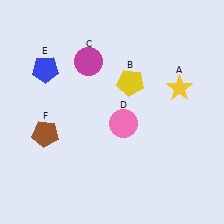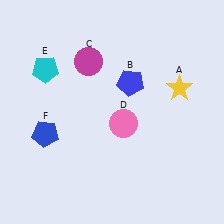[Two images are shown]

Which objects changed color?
B changed from yellow to blue. E changed from blue to cyan. F changed from brown to blue.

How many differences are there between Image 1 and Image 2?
There are 3 differences between the two images.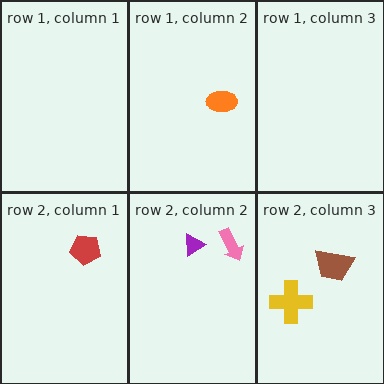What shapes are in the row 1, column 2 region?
The orange ellipse.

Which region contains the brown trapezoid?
The row 2, column 3 region.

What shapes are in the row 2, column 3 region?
The brown trapezoid, the yellow cross.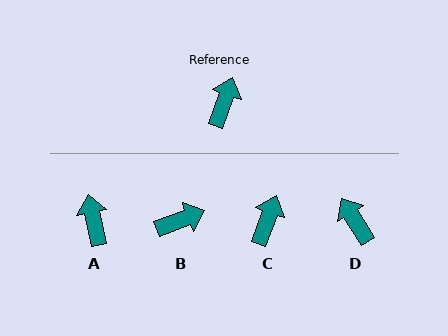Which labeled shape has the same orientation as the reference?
C.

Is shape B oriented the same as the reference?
No, it is off by about 49 degrees.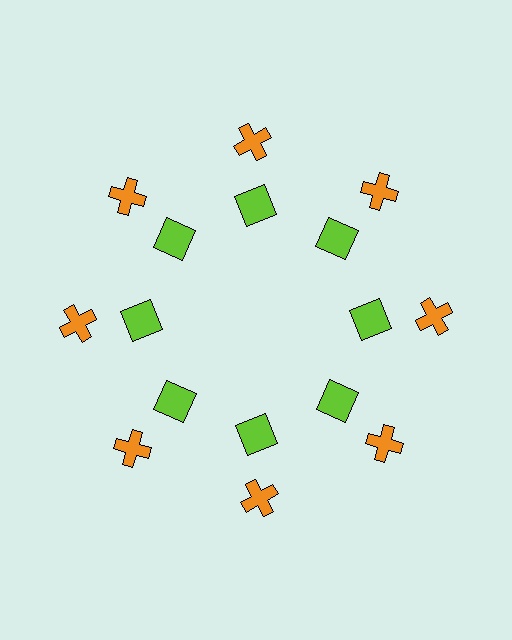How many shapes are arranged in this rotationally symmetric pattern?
There are 16 shapes, arranged in 8 groups of 2.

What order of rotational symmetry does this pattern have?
This pattern has 8-fold rotational symmetry.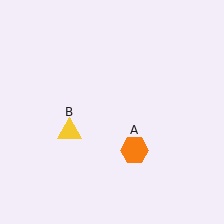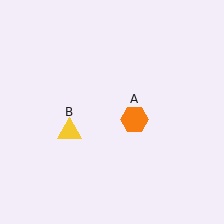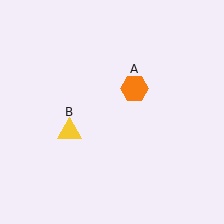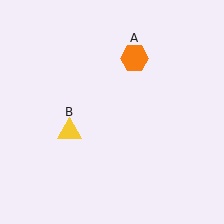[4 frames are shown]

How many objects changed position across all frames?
1 object changed position: orange hexagon (object A).